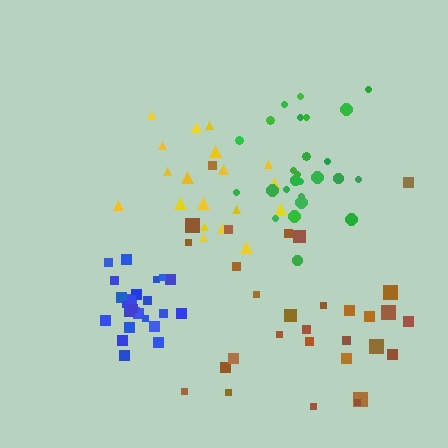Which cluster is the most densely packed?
Blue.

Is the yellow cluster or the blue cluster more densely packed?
Blue.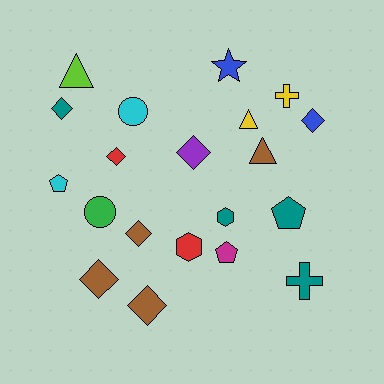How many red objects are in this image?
There are 2 red objects.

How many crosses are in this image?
There are 2 crosses.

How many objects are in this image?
There are 20 objects.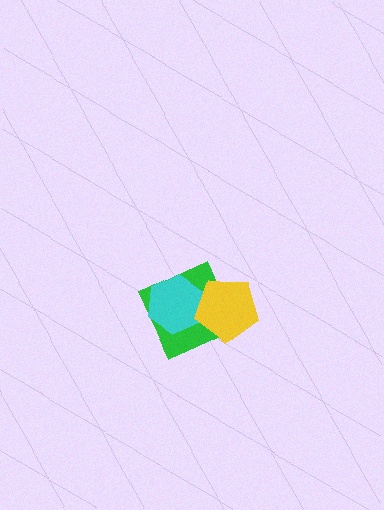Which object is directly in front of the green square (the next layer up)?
The cyan hexagon is directly in front of the green square.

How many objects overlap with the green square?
2 objects overlap with the green square.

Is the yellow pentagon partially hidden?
No, no other shape covers it.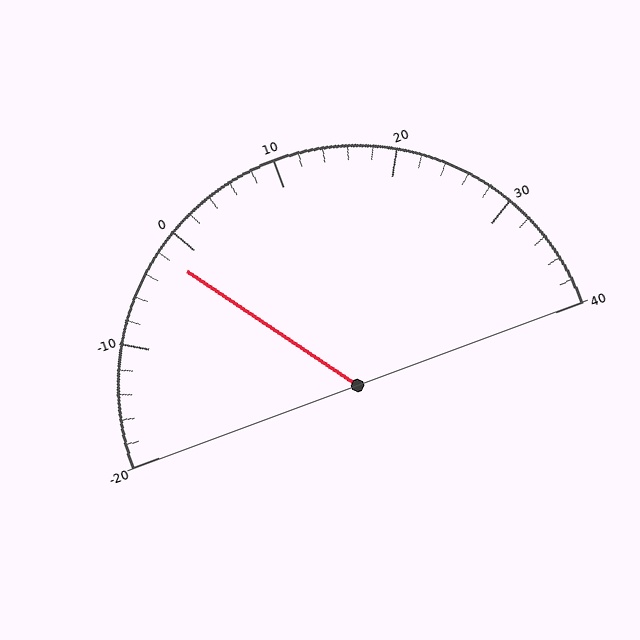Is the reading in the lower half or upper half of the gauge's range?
The reading is in the lower half of the range (-20 to 40).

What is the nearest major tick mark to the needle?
The nearest major tick mark is 0.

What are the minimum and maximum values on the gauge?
The gauge ranges from -20 to 40.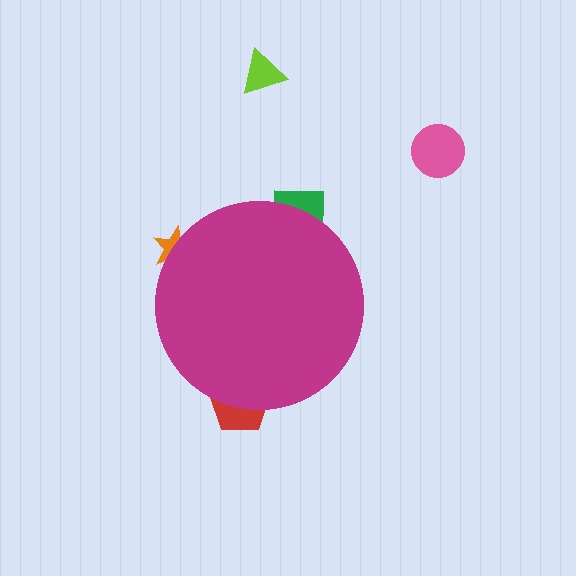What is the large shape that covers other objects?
A magenta circle.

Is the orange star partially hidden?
Yes, the orange star is partially hidden behind the magenta circle.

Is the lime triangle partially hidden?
No, the lime triangle is fully visible.